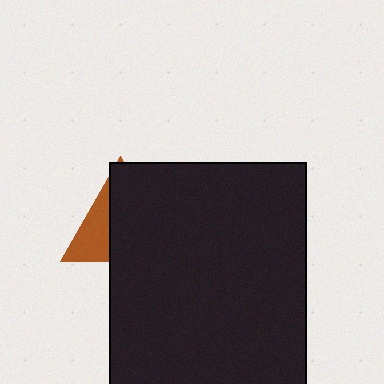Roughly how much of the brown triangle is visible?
A small part of it is visible (roughly 33%).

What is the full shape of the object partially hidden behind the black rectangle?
The partially hidden object is a brown triangle.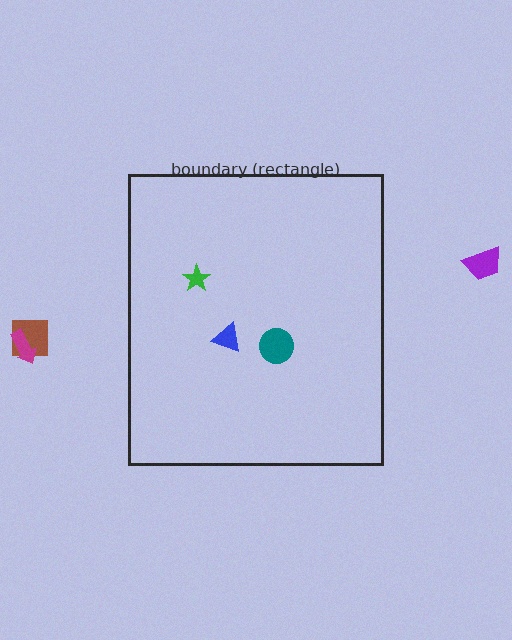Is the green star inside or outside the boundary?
Inside.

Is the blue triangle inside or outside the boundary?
Inside.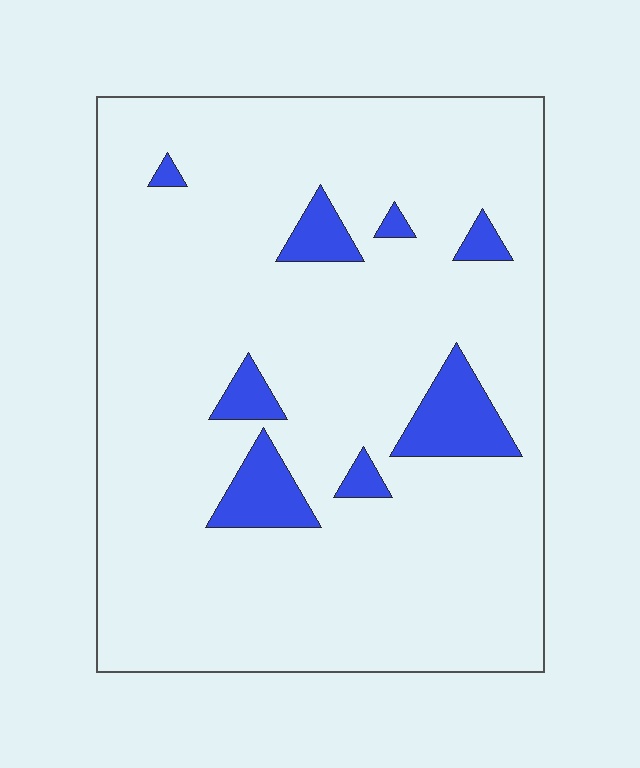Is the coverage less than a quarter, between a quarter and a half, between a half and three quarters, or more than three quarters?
Less than a quarter.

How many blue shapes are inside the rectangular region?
8.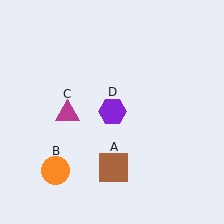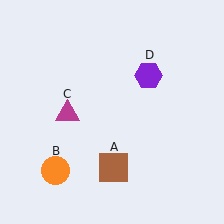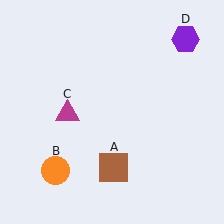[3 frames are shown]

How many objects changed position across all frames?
1 object changed position: purple hexagon (object D).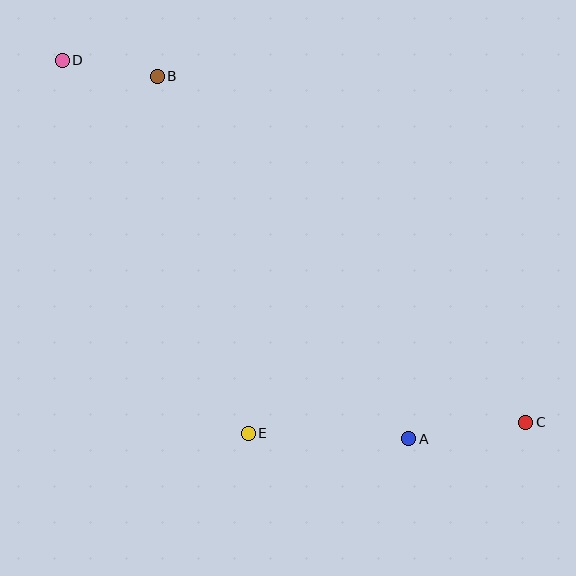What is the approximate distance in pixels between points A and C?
The distance between A and C is approximately 118 pixels.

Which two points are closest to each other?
Points B and D are closest to each other.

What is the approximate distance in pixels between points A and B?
The distance between A and B is approximately 441 pixels.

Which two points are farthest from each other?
Points C and D are farthest from each other.